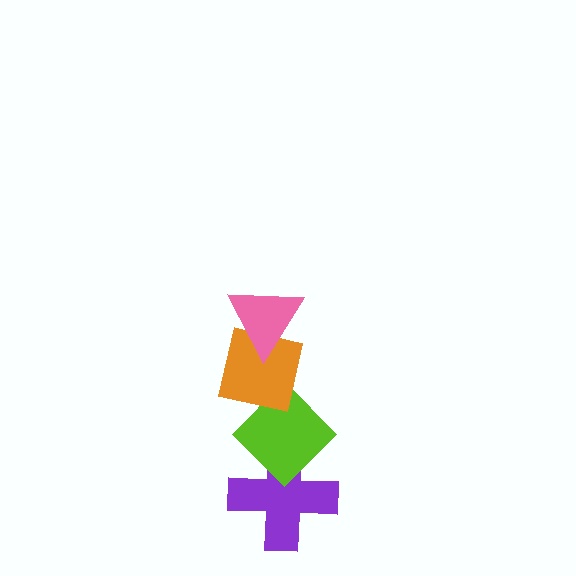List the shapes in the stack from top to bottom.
From top to bottom: the pink triangle, the orange square, the lime diamond, the purple cross.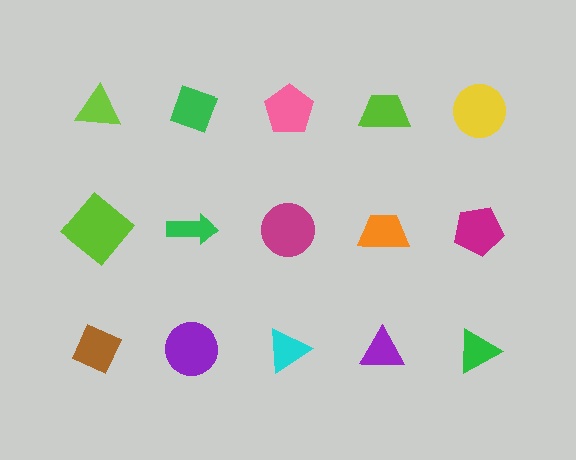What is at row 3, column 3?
A cyan triangle.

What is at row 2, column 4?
An orange trapezoid.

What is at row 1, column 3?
A pink pentagon.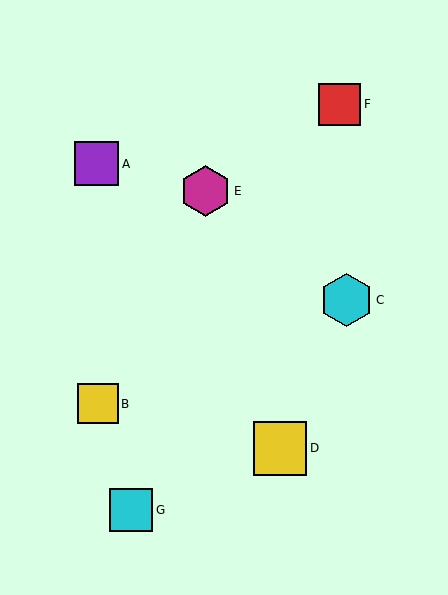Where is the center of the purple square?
The center of the purple square is at (97, 164).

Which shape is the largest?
The yellow square (labeled D) is the largest.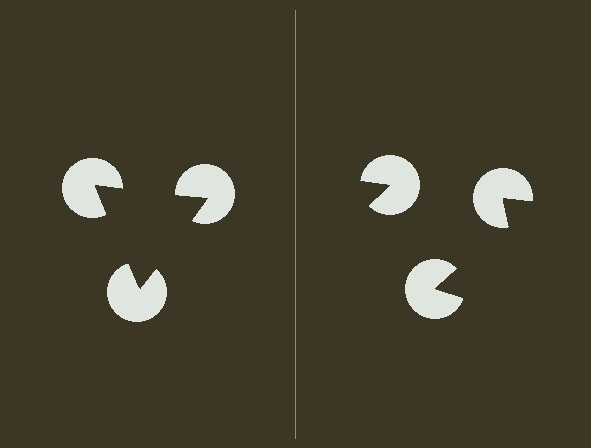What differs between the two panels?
The pac-man discs are positioned identically on both sides; only the wedge orientations differ. On the left they align to a triangle; on the right they are misaligned.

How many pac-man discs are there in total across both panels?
6 — 3 on each side.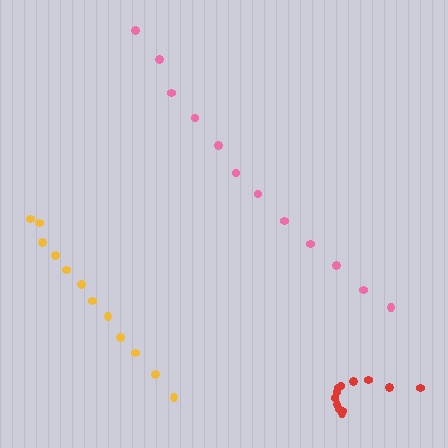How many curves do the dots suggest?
There are 3 distinct paths.